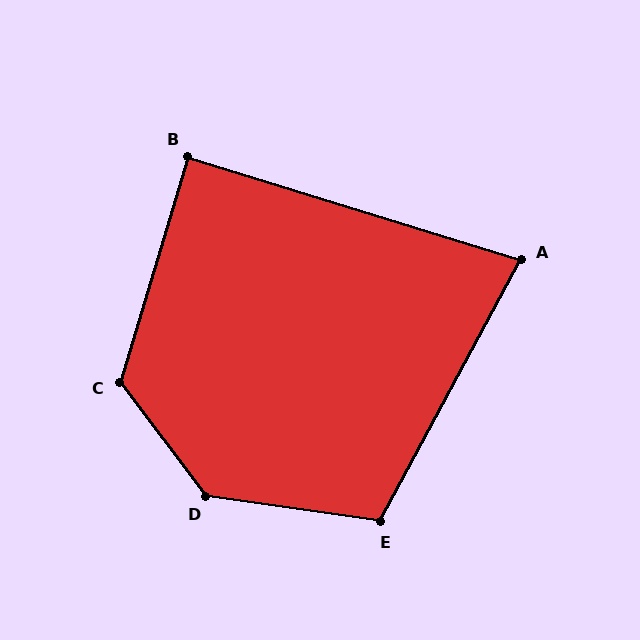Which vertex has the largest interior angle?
D, at approximately 135 degrees.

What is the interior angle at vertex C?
Approximately 126 degrees (obtuse).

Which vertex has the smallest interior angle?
A, at approximately 79 degrees.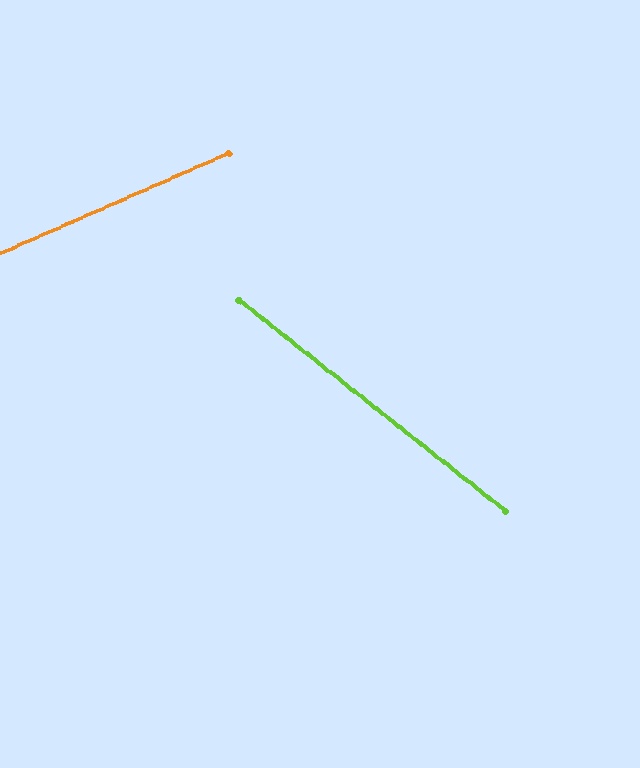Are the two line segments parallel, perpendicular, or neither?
Neither parallel nor perpendicular — they differ by about 62°.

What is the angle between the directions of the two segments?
Approximately 62 degrees.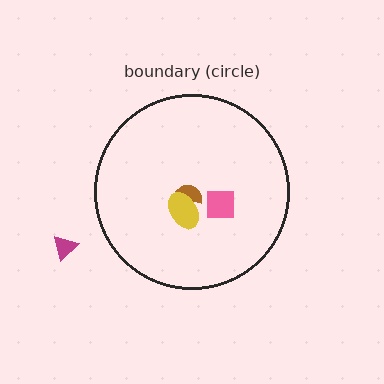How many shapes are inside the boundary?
3 inside, 1 outside.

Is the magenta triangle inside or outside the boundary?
Outside.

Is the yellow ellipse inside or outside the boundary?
Inside.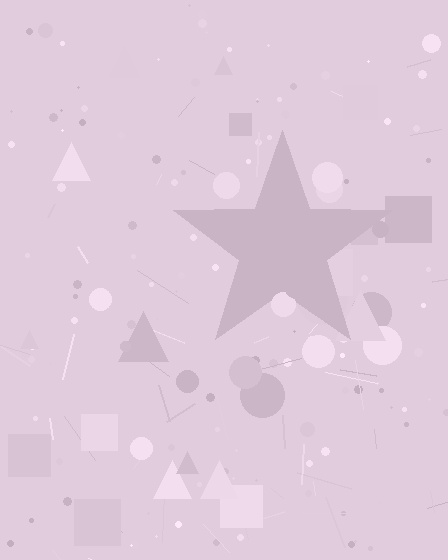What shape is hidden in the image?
A star is hidden in the image.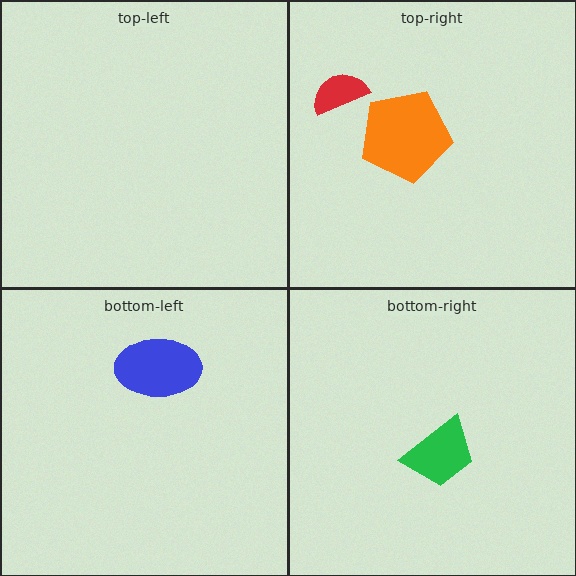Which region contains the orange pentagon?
The top-right region.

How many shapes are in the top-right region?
2.